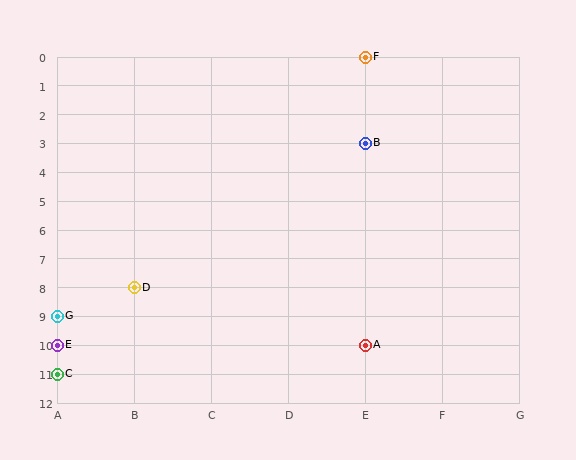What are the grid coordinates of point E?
Point E is at grid coordinates (A, 10).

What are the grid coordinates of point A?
Point A is at grid coordinates (E, 10).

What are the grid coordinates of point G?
Point G is at grid coordinates (A, 9).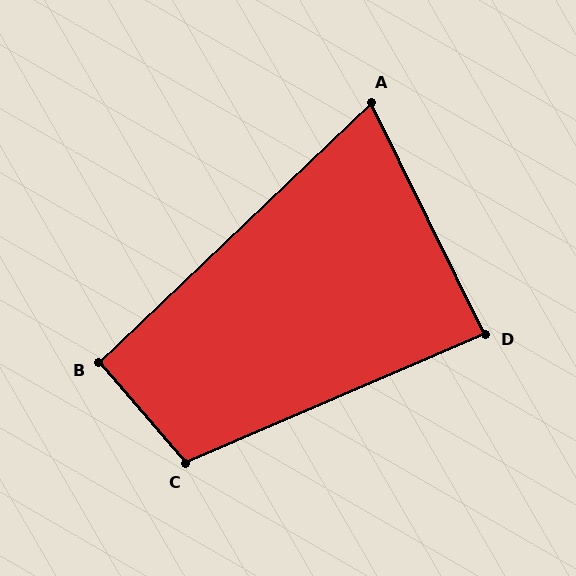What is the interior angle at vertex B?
Approximately 93 degrees (approximately right).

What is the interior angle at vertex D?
Approximately 87 degrees (approximately right).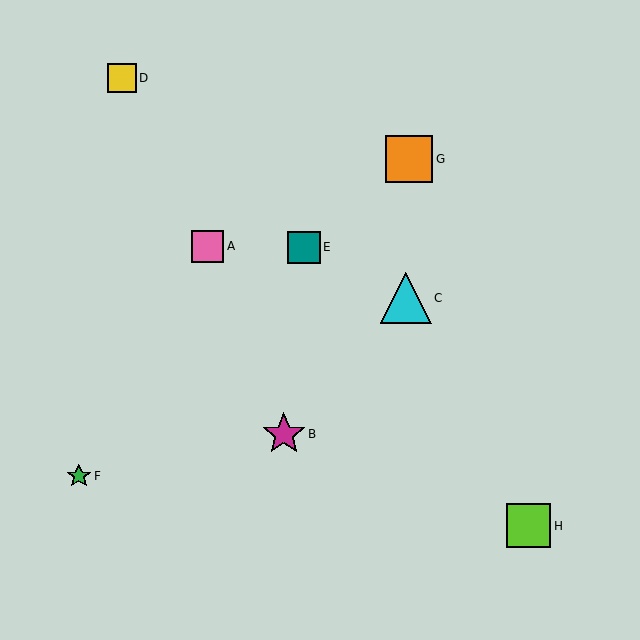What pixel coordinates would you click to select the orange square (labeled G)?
Click at (409, 159) to select the orange square G.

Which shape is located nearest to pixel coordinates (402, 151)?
The orange square (labeled G) at (409, 159) is nearest to that location.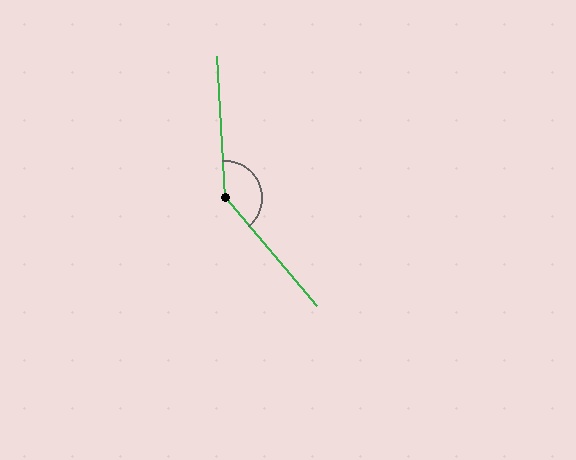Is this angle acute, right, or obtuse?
It is obtuse.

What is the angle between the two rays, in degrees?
Approximately 143 degrees.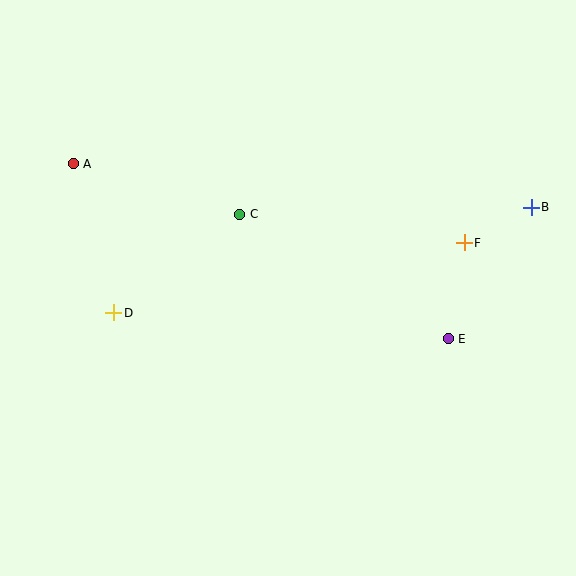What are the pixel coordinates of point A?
Point A is at (73, 164).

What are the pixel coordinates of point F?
Point F is at (465, 242).